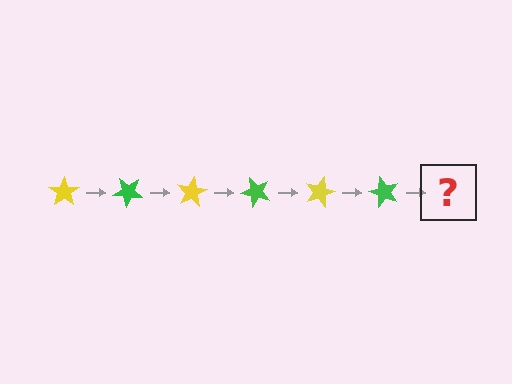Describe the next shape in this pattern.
It should be a yellow star, rotated 240 degrees from the start.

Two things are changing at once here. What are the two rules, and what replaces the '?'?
The two rules are that it rotates 40 degrees each step and the color cycles through yellow and green. The '?' should be a yellow star, rotated 240 degrees from the start.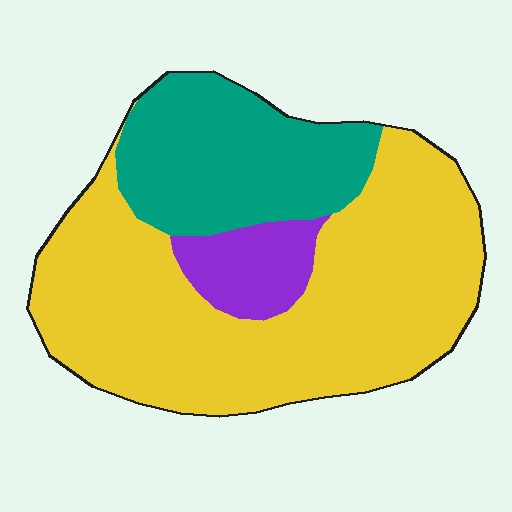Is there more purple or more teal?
Teal.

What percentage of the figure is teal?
Teal covers around 25% of the figure.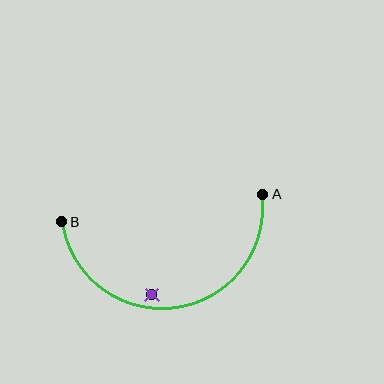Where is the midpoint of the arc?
The arc midpoint is the point on the curve farthest from the straight line joining A and B. It sits below that line.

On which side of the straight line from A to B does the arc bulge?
The arc bulges below the straight line connecting A and B.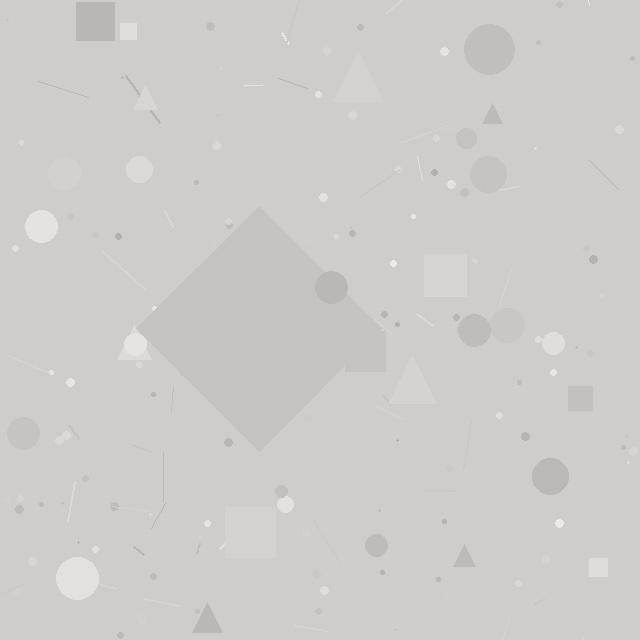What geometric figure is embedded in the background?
A diamond is embedded in the background.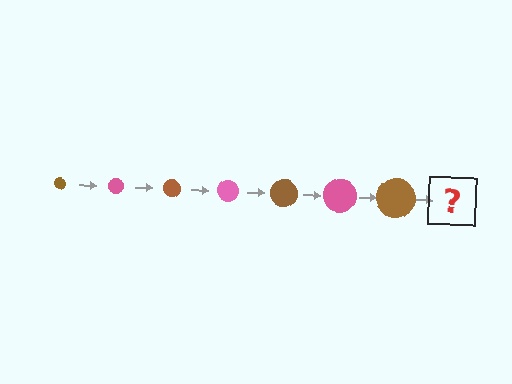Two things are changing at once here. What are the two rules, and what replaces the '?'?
The two rules are that the circle grows larger each step and the color cycles through brown and pink. The '?' should be a pink circle, larger than the previous one.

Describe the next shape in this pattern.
It should be a pink circle, larger than the previous one.